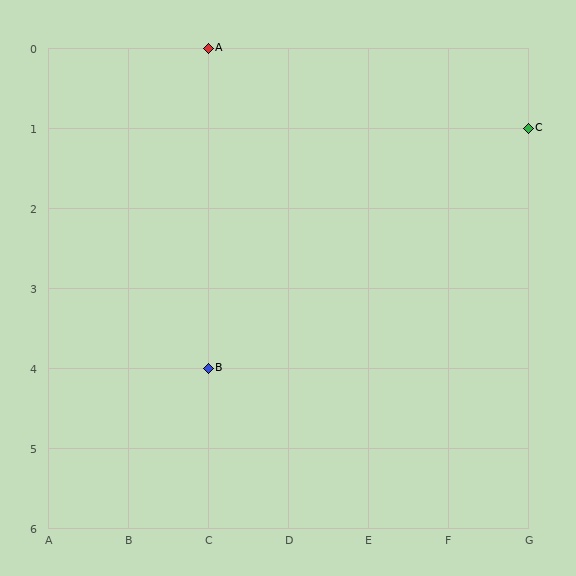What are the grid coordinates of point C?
Point C is at grid coordinates (G, 1).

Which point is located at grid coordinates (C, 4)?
Point B is at (C, 4).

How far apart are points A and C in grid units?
Points A and C are 4 columns and 1 row apart (about 4.1 grid units diagonally).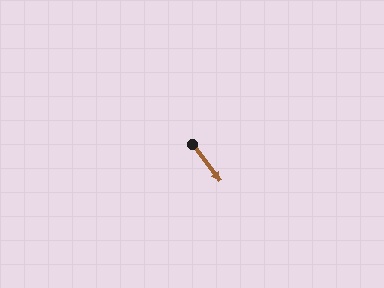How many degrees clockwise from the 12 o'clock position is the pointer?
Approximately 143 degrees.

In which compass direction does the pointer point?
Southeast.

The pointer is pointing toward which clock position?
Roughly 5 o'clock.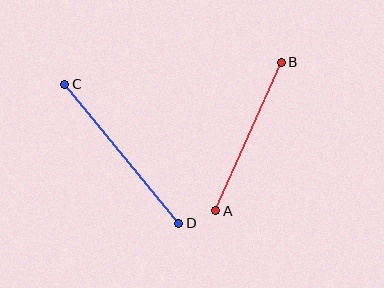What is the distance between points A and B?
The distance is approximately 162 pixels.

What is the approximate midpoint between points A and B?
The midpoint is at approximately (248, 137) pixels.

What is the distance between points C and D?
The distance is approximately 180 pixels.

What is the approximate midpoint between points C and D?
The midpoint is at approximately (122, 154) pixels.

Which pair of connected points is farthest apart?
Points C and D are farthest apart.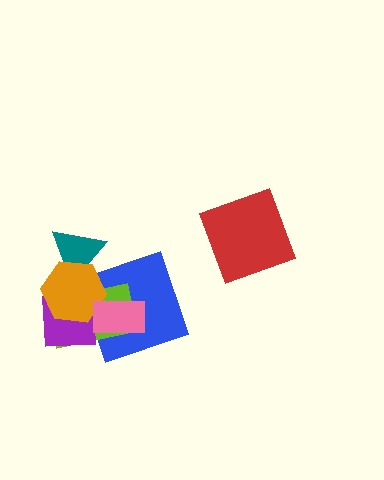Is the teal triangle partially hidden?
Yes, it is partially covered by another shape.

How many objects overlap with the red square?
0 objects overlap with the red square.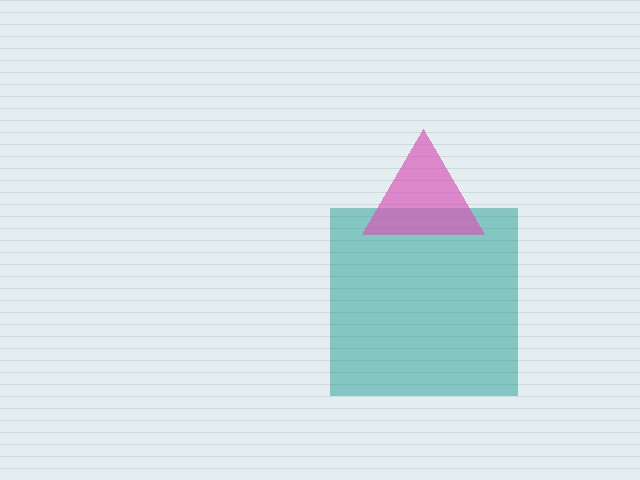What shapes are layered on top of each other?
The layered shapes are: a teal square, a pink triangle.